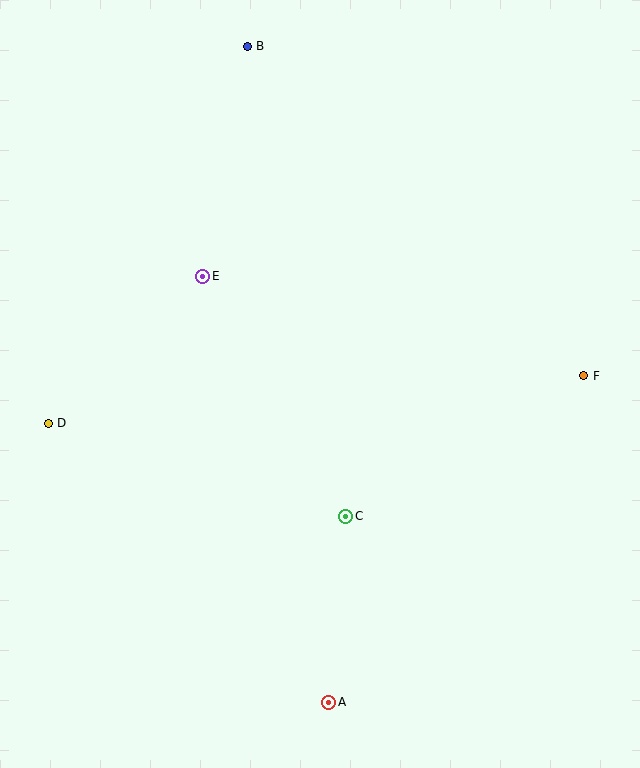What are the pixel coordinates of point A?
Point A is at (329, 702).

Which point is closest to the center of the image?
Point C at (346, 516) is closest to the center.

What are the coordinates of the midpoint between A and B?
The midpoint between A and B is at (288, 374).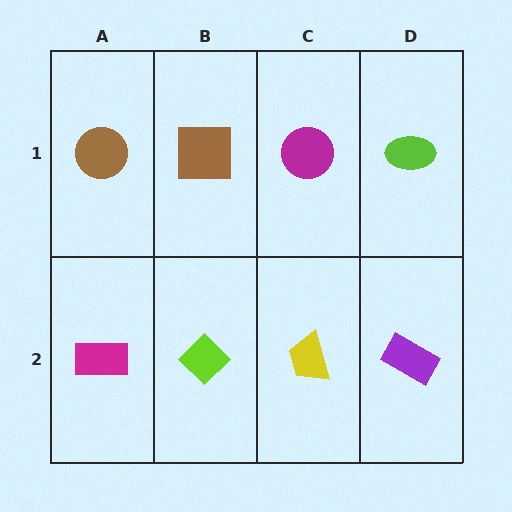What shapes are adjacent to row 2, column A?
A brown circle (row 1, column A), a lime diamond (row 2, column B).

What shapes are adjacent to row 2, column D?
A lime ellipse (row 1, column D), a yellow trapezoid (row 2, column C).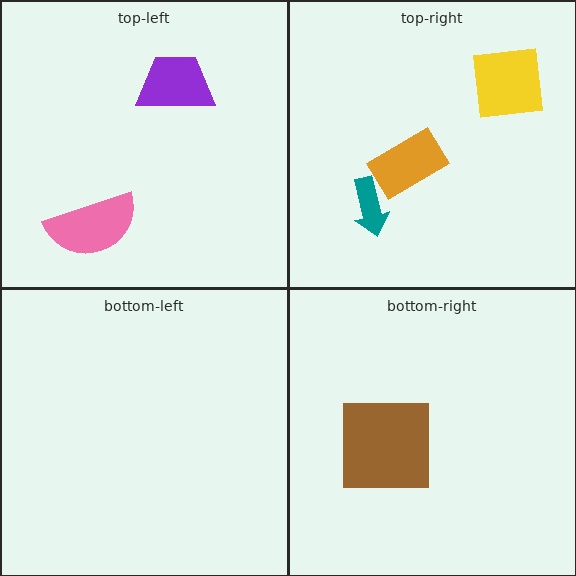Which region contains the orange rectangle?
The top-right region.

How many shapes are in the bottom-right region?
1.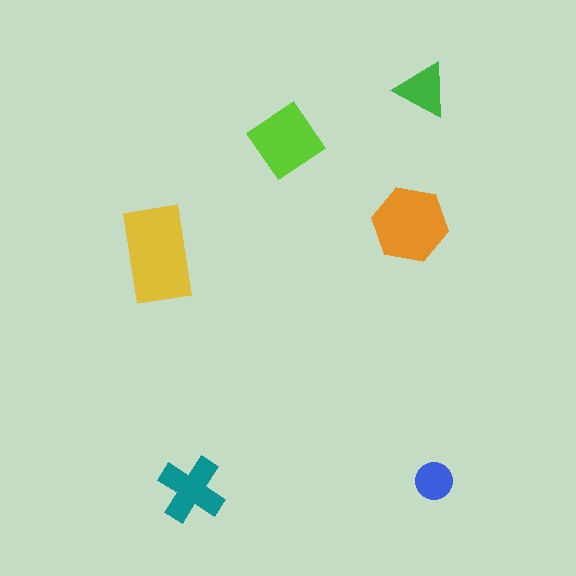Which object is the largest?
The yellow rectangle.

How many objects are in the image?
There are 6 objects in the image.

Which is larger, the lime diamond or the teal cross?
The lime diamond.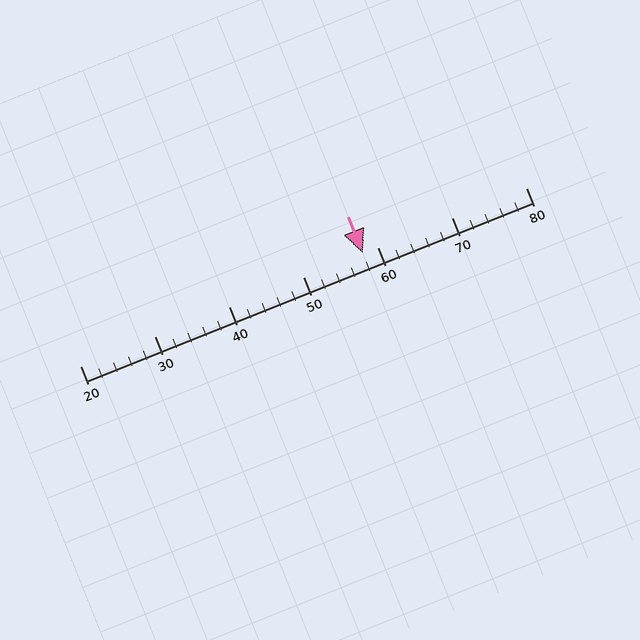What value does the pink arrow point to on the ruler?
The pink arrow points to approximately 58.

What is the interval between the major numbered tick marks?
The major tick marks are spaced 10 units apart.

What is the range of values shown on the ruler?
The ruler shows values from 20 to 80.